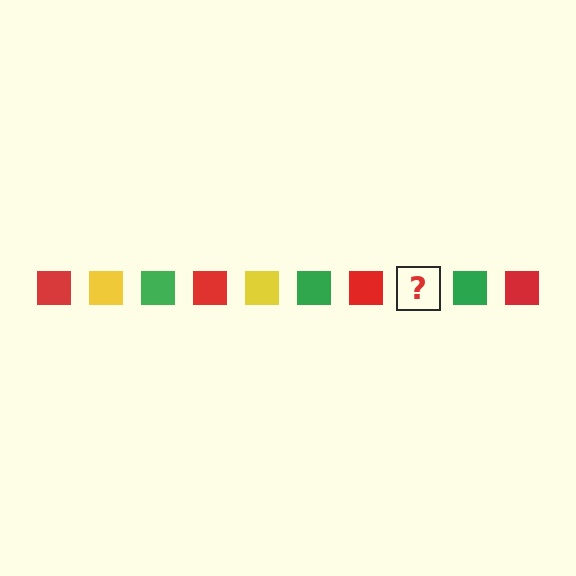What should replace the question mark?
The question mark should be replaced with a yellow square.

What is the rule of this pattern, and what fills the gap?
The rule is that the pattern cycles through red, yellow, green squares. The gap should be filled with a yellow square.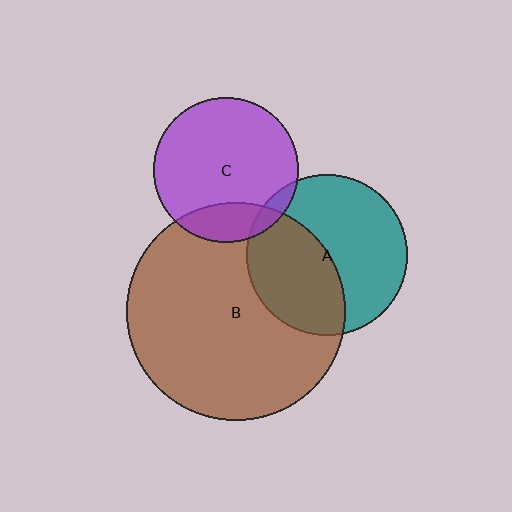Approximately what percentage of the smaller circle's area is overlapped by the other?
Approximately 20%.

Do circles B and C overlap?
Yes.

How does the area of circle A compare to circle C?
Approximately 1.2 times.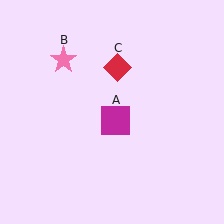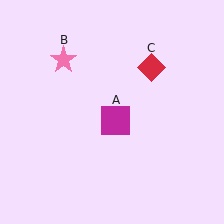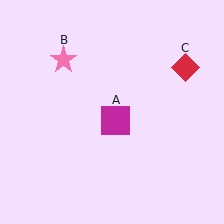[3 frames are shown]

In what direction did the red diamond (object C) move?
The red diamond (object C) moved right.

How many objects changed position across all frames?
1 object changed position: red diamond (object C).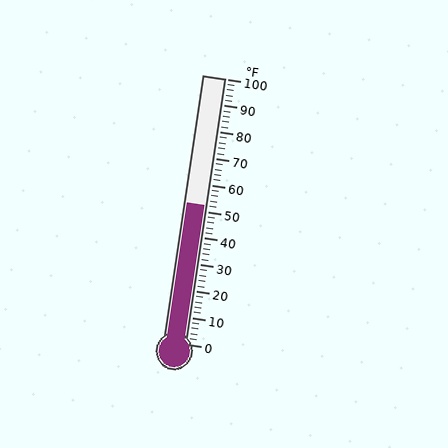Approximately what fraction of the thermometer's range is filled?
The thermometer is filled to approximately 50% of its range.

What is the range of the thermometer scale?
The thermometer scale ranges from 0°F to 100°F.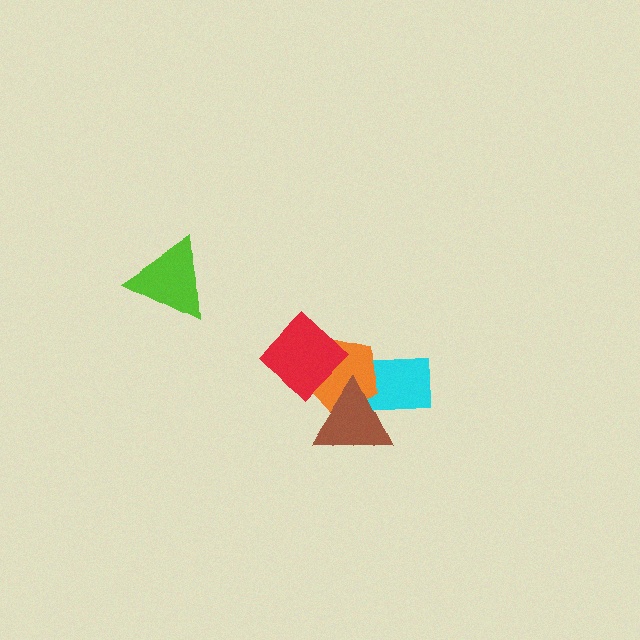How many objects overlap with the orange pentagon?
3 objects overlap with the orange pentagon.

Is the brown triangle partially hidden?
Yes, it is partially covered by another shape.